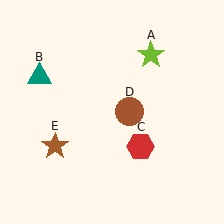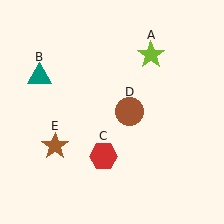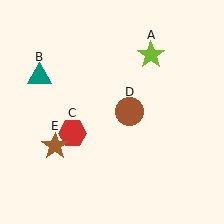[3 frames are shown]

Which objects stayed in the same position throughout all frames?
Lime star (object A) and teal triangle (object B) and brown circle (object D) and brown star (object E) remained stationary.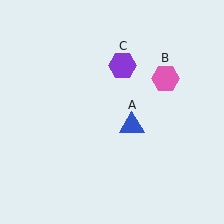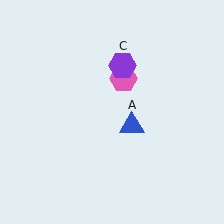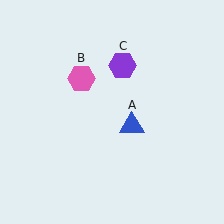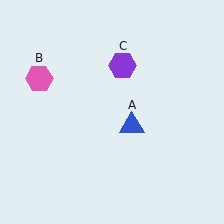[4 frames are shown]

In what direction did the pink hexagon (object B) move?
The pink hexagon (object B) moved left.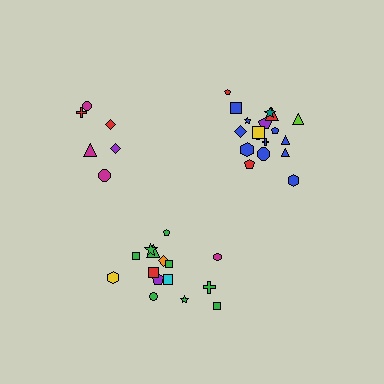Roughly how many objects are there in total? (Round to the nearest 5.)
Roughly 40 objects in total.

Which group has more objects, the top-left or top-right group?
The top-right group.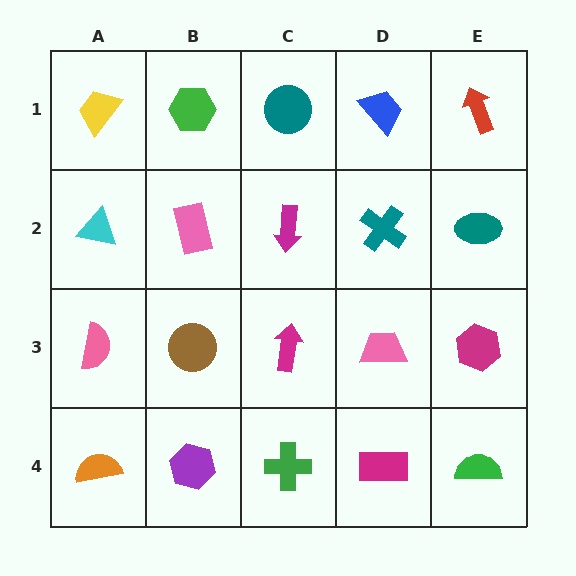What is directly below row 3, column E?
A green semicircle.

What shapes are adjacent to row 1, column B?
A pink rectangle (row 2, column B), a yellow trapezoid (row 1, column A), a teal circle (row 1, column C).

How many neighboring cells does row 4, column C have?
3.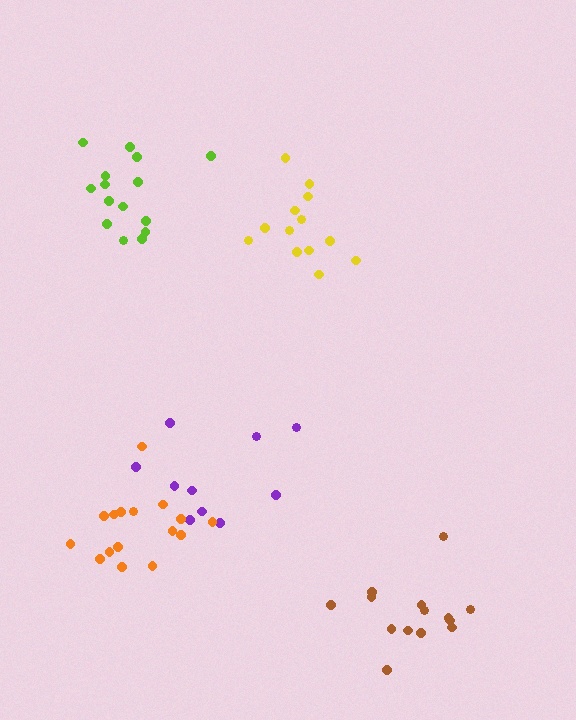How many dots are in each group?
Group 1: 13 dots, Group 2: 10 dots, Group 3: 16 dots, Group 4: 14 dots, Group 5: 15 dots (68 total).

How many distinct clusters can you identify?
There are 5 distinct clusters.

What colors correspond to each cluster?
The clusters are colored: yellow, purple, orange, brown, lime.